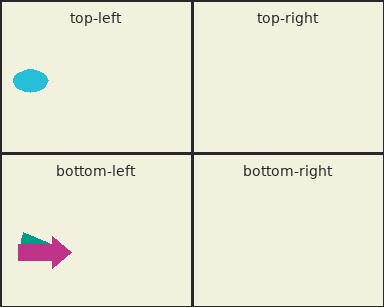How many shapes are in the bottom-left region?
2.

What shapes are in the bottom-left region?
The teal semicircle, the magenta arrow.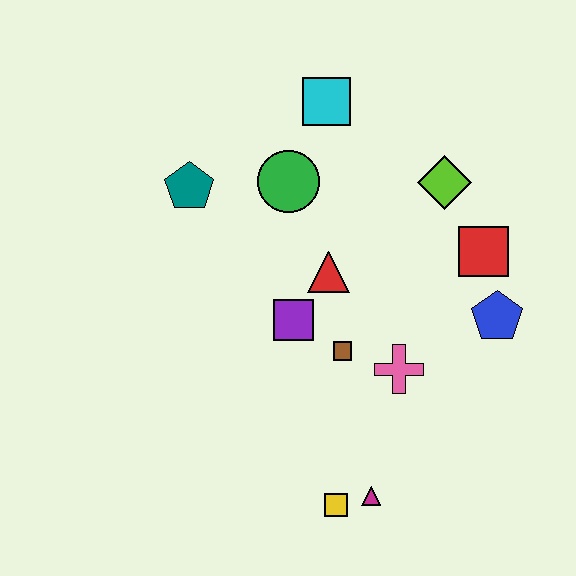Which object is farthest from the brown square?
The cyan square is farthest from the brown square.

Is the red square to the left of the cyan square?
No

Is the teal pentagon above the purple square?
Yes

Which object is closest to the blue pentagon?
The red square is closest to the blue pentagon.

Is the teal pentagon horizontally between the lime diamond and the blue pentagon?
No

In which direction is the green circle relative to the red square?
The green circle is to the left of the red square.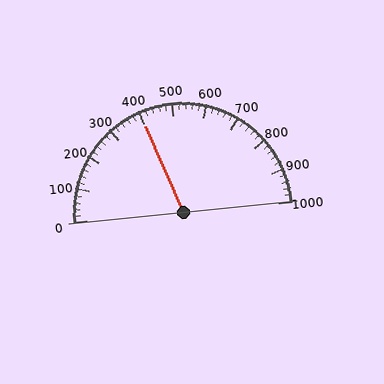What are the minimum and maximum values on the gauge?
The gauge ranges from 0 to 1000.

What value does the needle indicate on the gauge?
The needle indicates approximately 400.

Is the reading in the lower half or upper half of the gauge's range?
The reading is in the lower half of the range (0 to 1000).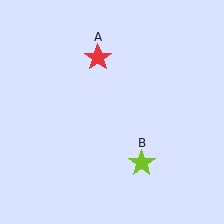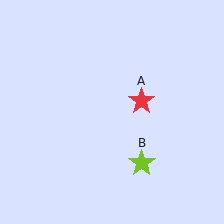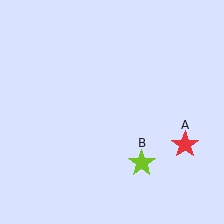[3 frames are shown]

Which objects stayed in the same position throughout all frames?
Lime star (object B) remained stationary.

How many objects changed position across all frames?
1 object changed position: red star (object A).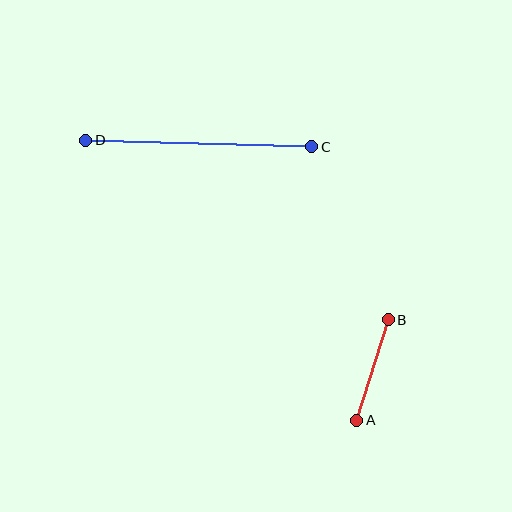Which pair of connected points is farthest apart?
Points C and D are farthest apart.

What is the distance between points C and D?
The distance is approximately 226 pixels.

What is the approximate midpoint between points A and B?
The midpoint is at approximately (372, 370) pixels.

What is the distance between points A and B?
The distance is approximately 106 pixels.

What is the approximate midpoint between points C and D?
The midpoint is at approximately (199, 144) pixels.